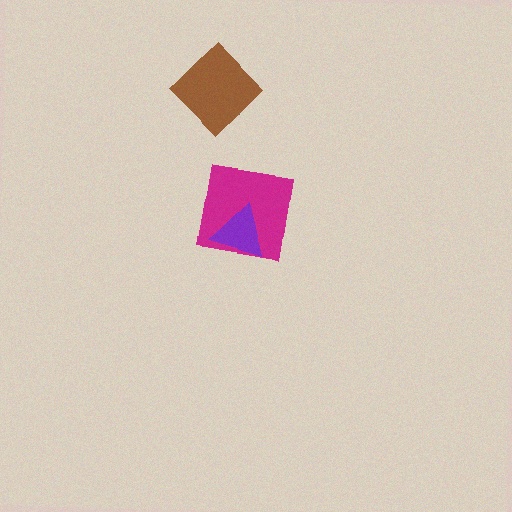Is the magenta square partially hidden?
Yes, it is partially covered by another shape.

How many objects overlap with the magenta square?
1 object overlaps with the magenta square.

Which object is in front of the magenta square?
The purple triangle is in front of the magenta square.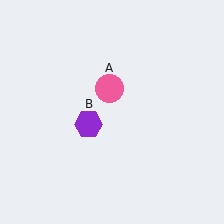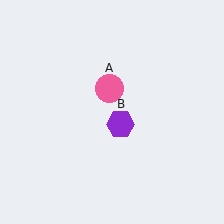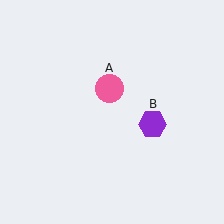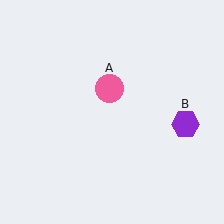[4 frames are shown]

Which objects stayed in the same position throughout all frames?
Pink circle (object A) remained stationary.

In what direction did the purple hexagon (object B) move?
The purple hexagon (object B) moved right.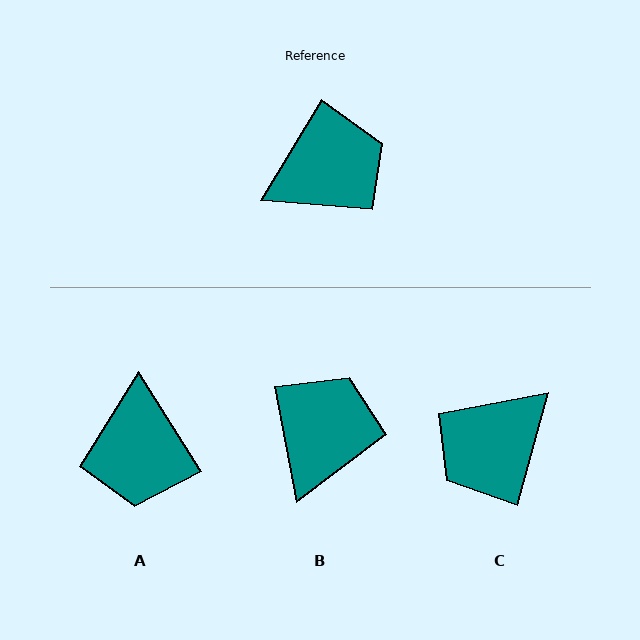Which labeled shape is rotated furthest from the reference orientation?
C, about 164 degrees away.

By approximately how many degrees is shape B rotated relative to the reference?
Approximately 42 degrees counter-clockwise.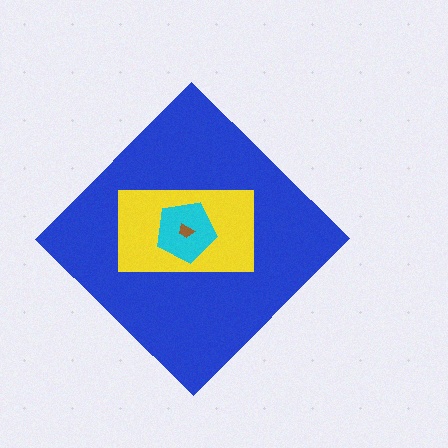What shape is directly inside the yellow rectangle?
The cyan pentagon.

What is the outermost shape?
The blue diamond.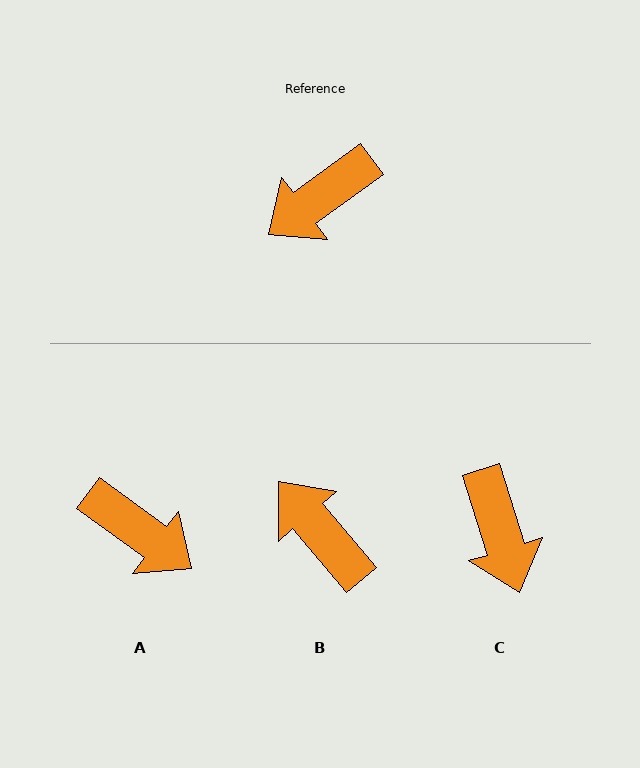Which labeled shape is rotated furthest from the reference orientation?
A, about 107 degrees away.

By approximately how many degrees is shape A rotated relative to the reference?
Approximately 107 degrees counter-clockwise.